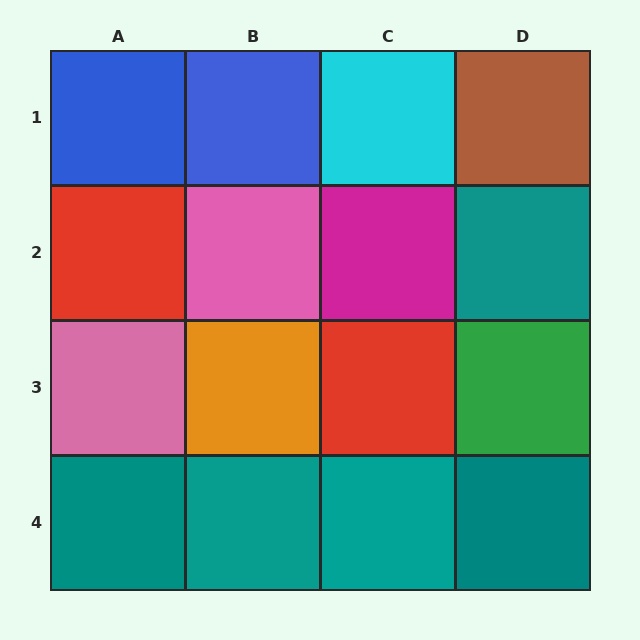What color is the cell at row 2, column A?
Red.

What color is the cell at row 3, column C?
Red.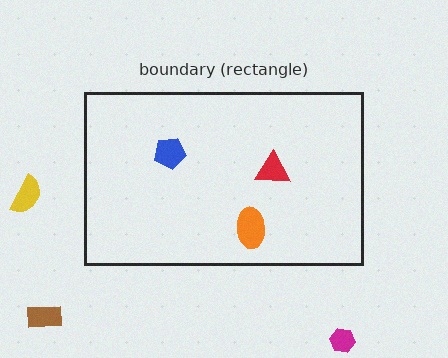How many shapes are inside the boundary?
3 inside, 3 outside.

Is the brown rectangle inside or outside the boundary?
Outside.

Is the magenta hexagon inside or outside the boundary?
Outside.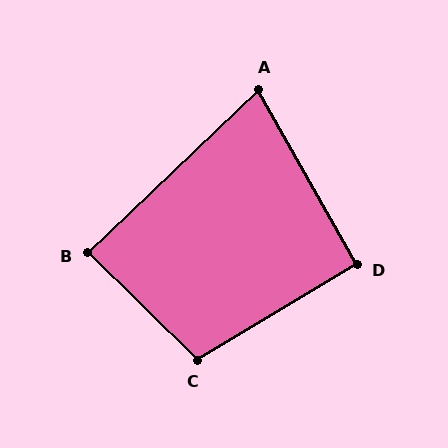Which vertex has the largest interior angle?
C, at approximately 104 degrees.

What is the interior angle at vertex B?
Approximately 88 degrees (approximately right).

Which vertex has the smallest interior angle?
A, at approximately 76 degrees.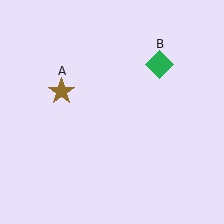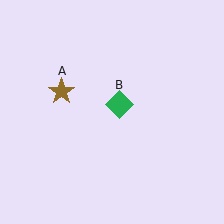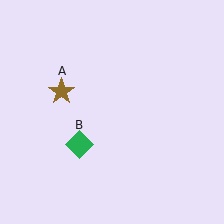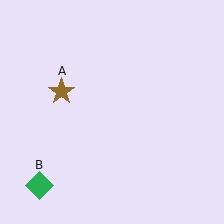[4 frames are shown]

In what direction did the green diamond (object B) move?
The green diamond (object B) moved down and to the left.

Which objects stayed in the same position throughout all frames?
Brown star (object A) remained stationary.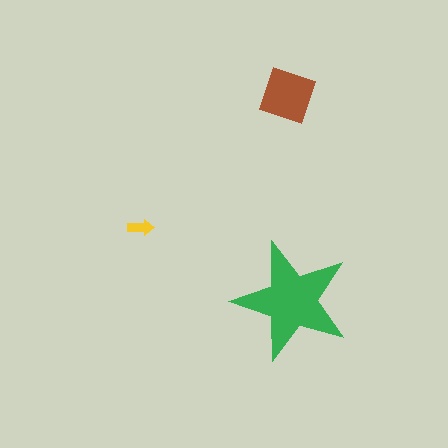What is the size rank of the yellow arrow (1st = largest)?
3rd.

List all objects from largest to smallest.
The green star, the brown diamond, the yellow arrow.